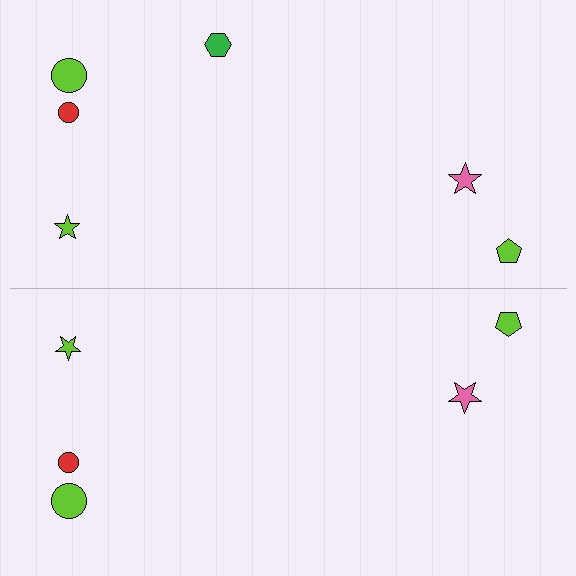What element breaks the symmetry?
A green hexagon is missing from the bottom side.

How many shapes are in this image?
There are 11 shapes in this image.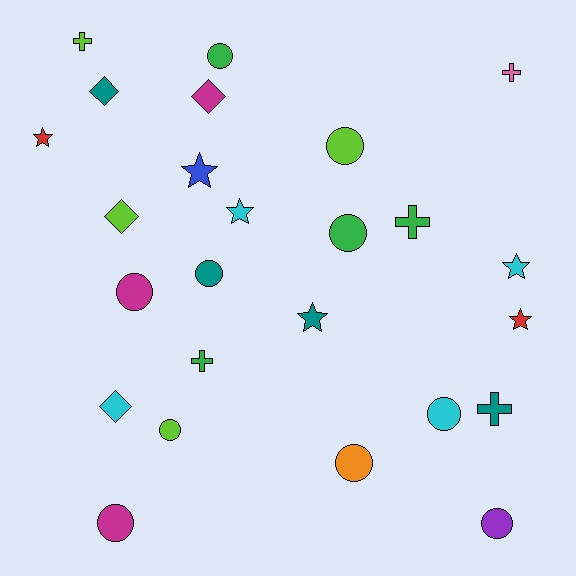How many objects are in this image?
There are 25 objects.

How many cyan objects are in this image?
There are 4 cyan objects.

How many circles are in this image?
There are 10 circles.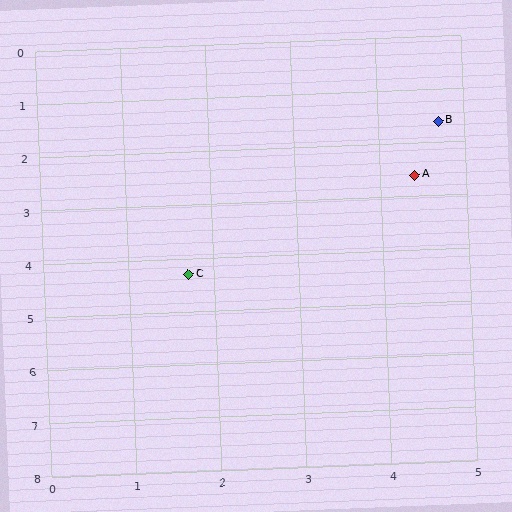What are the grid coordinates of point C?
Point C is at approximately (1.7, 4.3).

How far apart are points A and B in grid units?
Points A and B are about 1.0 grid units apart.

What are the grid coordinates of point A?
Point A is at approximately (4.4, 2.6).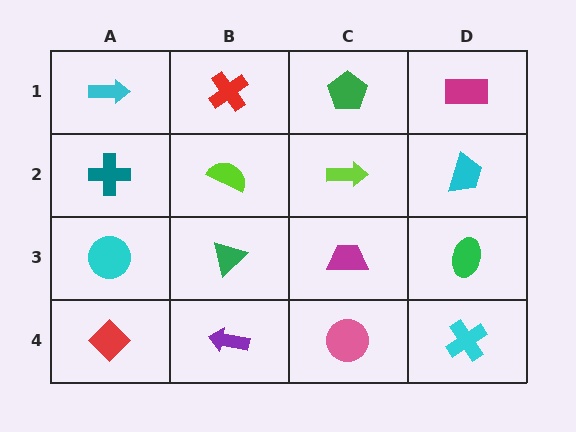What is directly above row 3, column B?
A lime semicircle.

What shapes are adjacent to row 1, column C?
A lime arrow (row 2, column C), a red cross (row 1, column B), a magenta rectangle (row 1, column D).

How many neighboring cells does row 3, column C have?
4.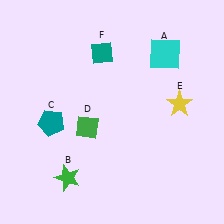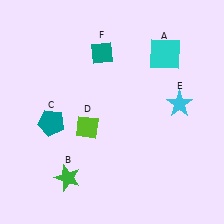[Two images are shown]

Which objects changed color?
D changed from green to lime. E changed from yellow to cyan.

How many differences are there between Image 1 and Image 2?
There are 2 differences between the two images.